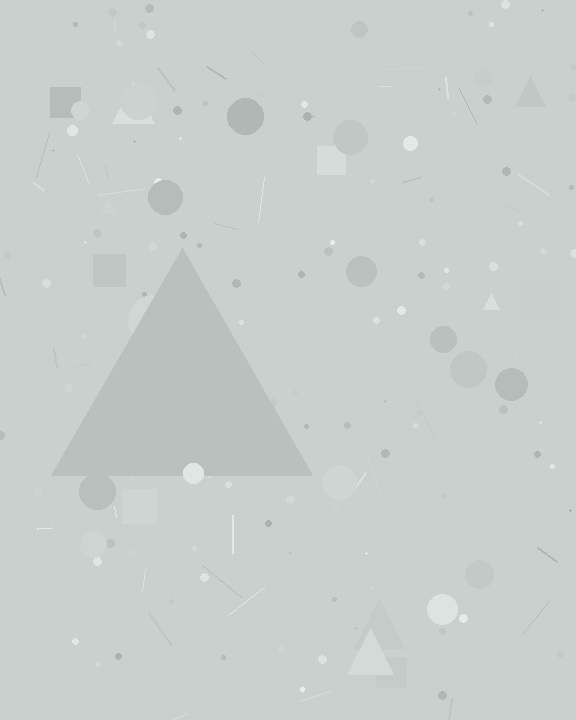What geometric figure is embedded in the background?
A triangle is embedded in the background.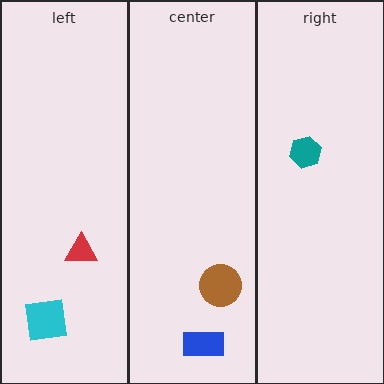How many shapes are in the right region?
1.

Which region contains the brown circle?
The center region.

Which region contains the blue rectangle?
The center region.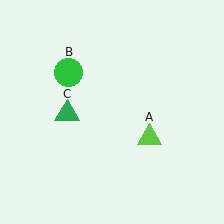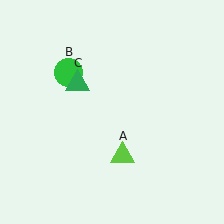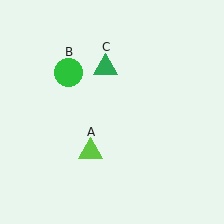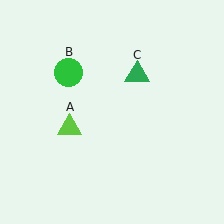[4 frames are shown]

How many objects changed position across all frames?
2 objects changed position: lime triangle (object A), green triangle (object C).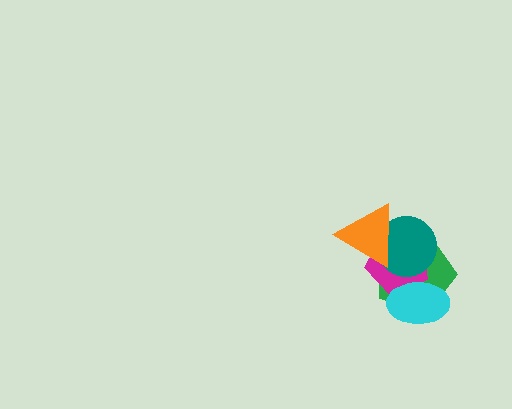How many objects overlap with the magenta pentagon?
4 objects overlap with the magenta pentagon.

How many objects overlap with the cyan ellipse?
2 objects overlap with the cyan ellipse.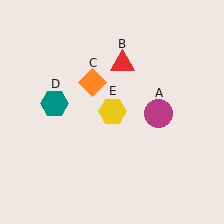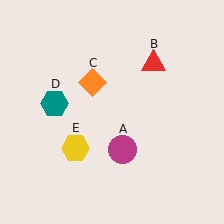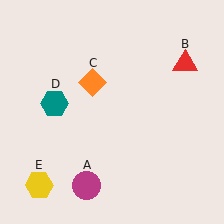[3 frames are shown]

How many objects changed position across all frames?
3 objects changed position: magenta circle (object A), red triangle (object B), yellow hexagon (object E).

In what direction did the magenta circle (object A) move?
The magenta circle (object A) moved down and to the left.